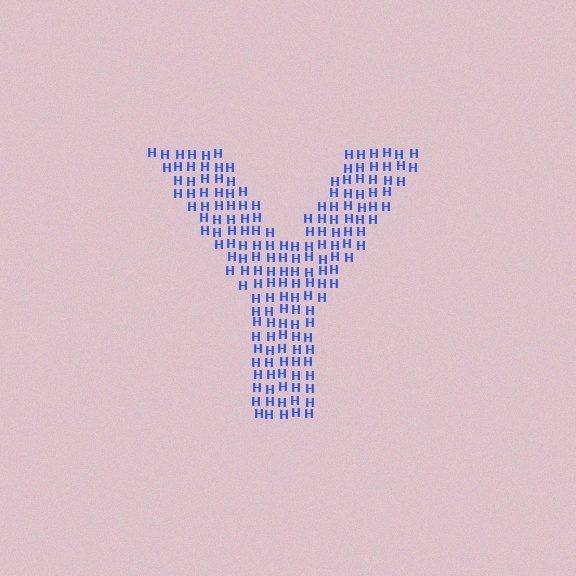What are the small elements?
The small elements are letter H's.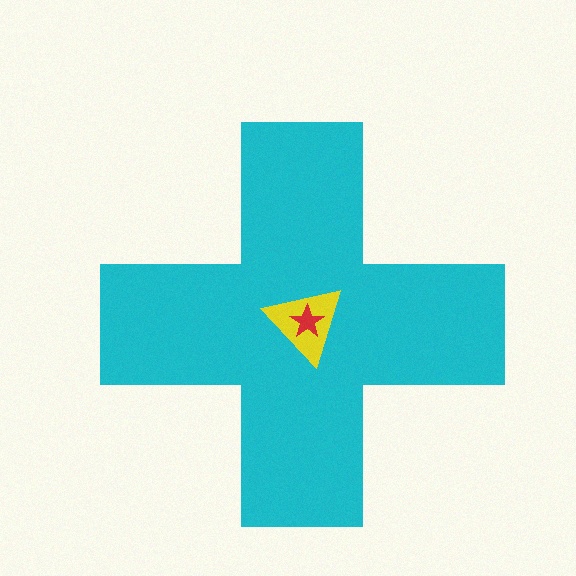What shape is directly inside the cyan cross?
The yellow triangle.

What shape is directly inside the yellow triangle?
The red star.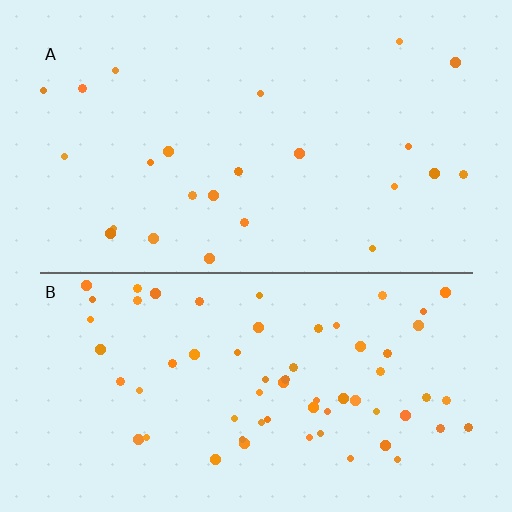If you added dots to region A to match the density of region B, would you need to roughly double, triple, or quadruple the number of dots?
Approximately triple.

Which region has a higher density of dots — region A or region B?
B (the bottom).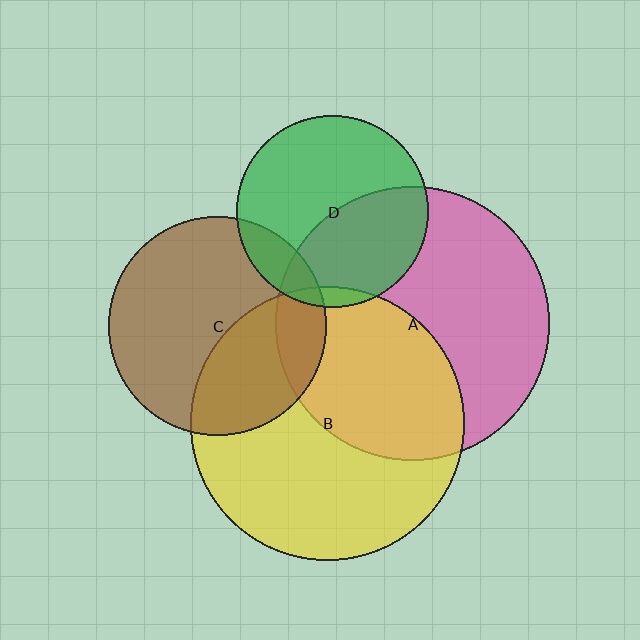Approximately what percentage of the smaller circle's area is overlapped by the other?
Approximately 15%.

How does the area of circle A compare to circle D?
Approximately 2.0 times.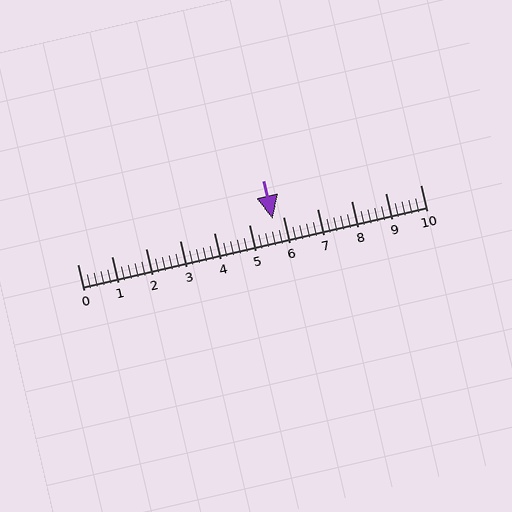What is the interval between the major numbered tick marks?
The major tick marks are spaced 1 units apart.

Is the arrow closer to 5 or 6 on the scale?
The arrow is closer to 6.